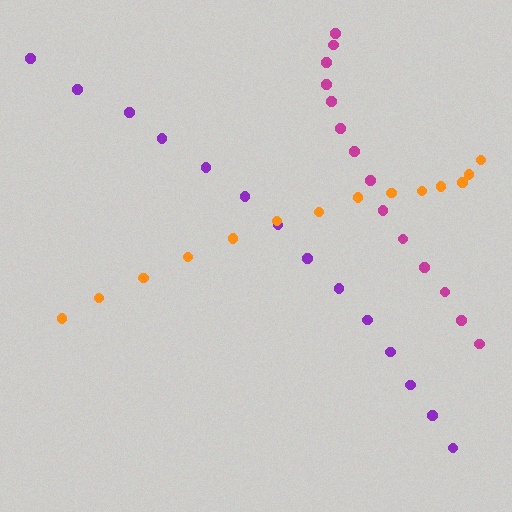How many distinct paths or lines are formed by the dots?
There are 3 distinct paths.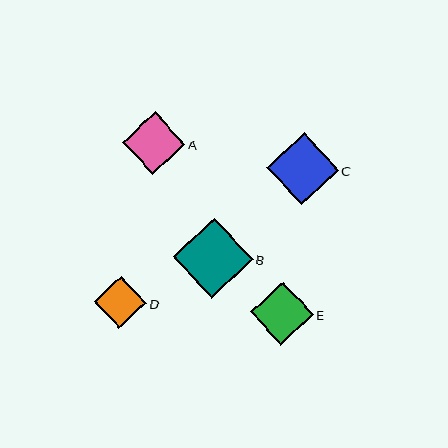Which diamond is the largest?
Diamond B is the largest with a size of approximately 80 pixels.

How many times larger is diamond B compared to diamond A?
Diamond B is approximately 1.3 times the size of diamond A.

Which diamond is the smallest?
Diamond D is the smallest with a size of approximately 52 pixels.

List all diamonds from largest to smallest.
From largest to smallest: B, C, E, A, D.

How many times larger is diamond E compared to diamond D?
Diamond E is approximately 1.2 times the size of diamond D.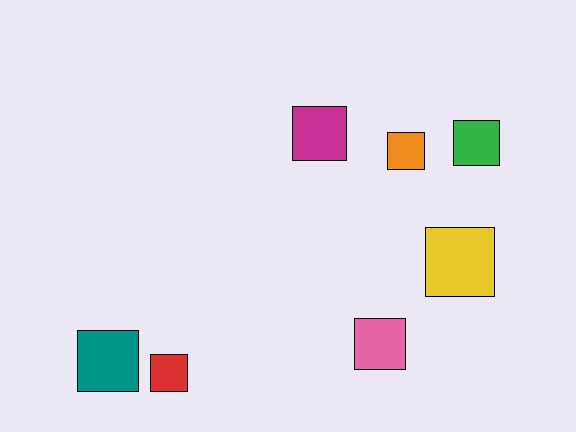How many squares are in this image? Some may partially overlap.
There are 7 squares.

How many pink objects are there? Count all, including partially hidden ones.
There is 1 pink object.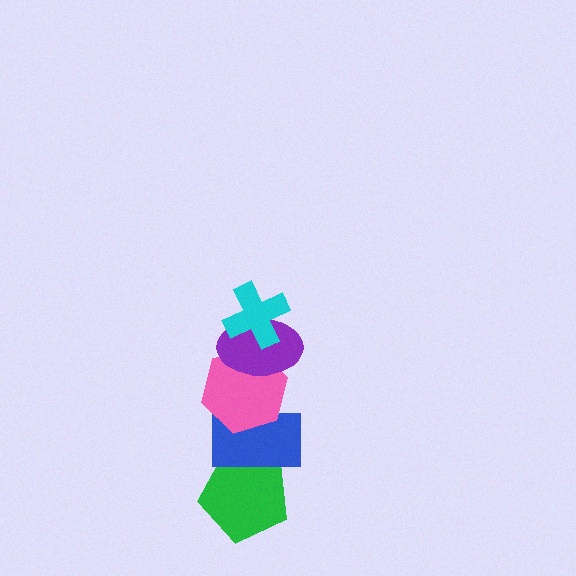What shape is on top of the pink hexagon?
The purple ellipse is on top of the pink hexagon.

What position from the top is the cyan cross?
The cyan cross is 1st from the top.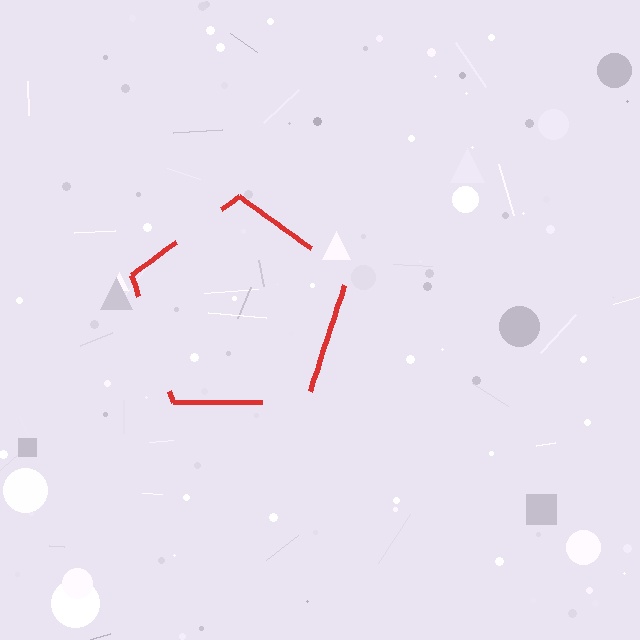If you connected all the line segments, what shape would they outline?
They would outline a pentagon.